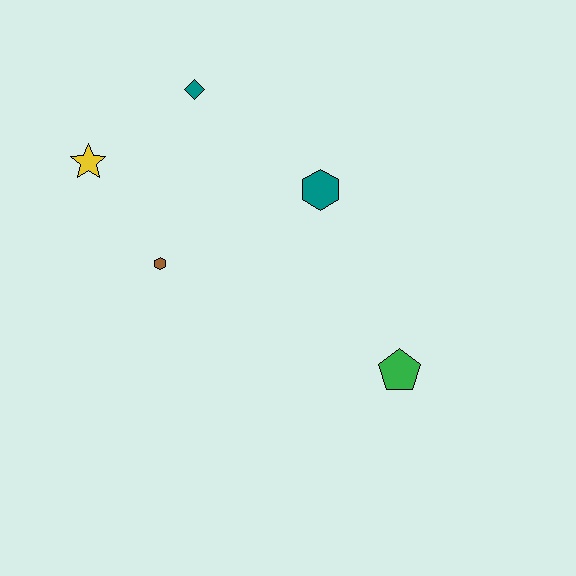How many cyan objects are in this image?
There are no cyan objects.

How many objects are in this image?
There are 5 objects.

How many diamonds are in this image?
There is 1 diamond.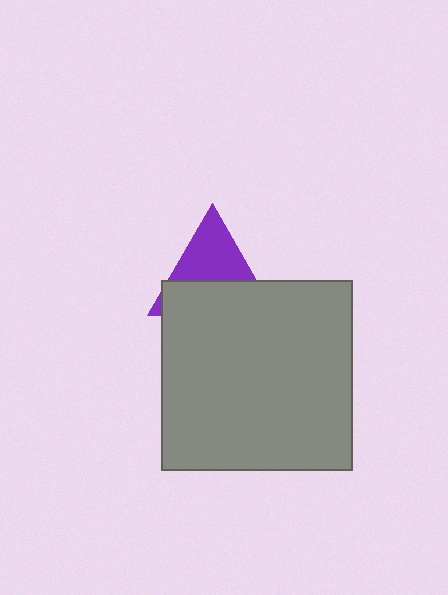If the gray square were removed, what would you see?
You would see the complete purple triangle.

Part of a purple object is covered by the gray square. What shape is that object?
It is a triangle.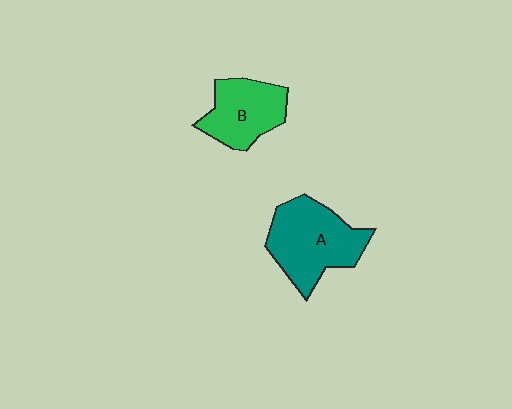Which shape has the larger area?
Shape A (teal).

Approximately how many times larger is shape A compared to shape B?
Approximately 1.4 times.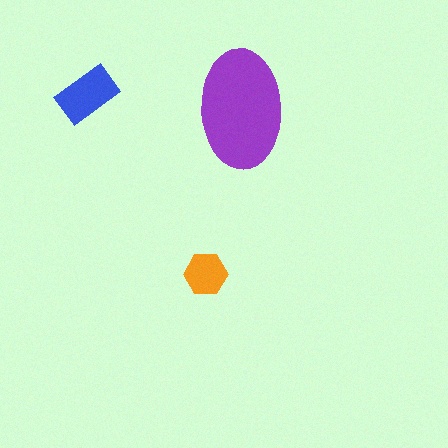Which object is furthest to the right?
The purple ellipse is rightmost.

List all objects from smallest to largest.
The orange hexagon, the blue rectangle, the purple ellipse.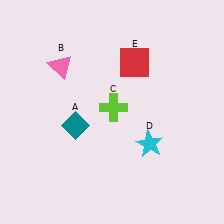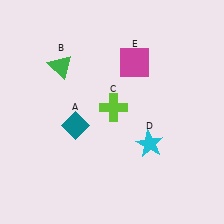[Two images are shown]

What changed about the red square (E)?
In Image 1, E is red. In Image 2, it changed to magenta.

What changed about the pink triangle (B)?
In Image 1, B is pink. In Image 2, it changed to green.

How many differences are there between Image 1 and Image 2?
There are 2 differences between the two images.